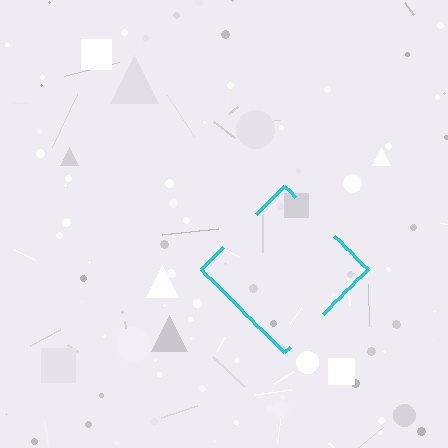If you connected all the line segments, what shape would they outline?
They would outline a diamond.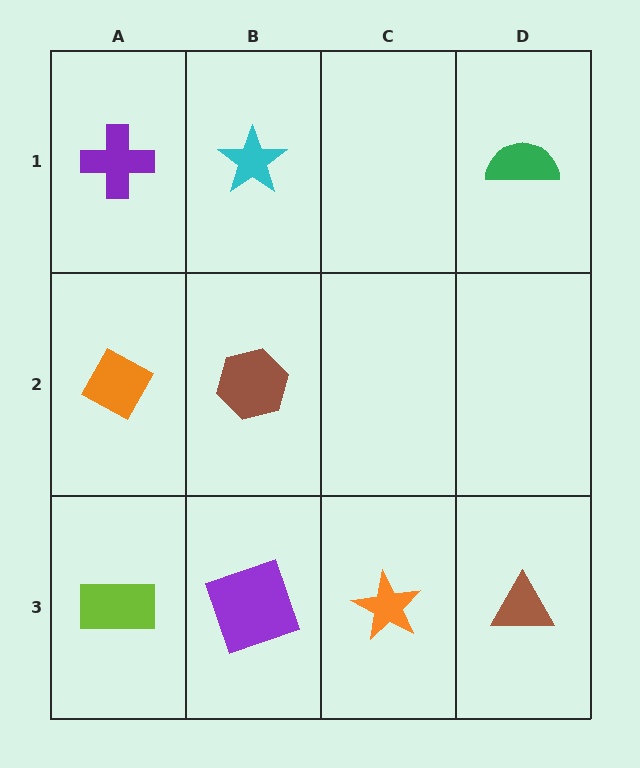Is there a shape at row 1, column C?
No, that cell is empty.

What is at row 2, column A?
An orange diamond.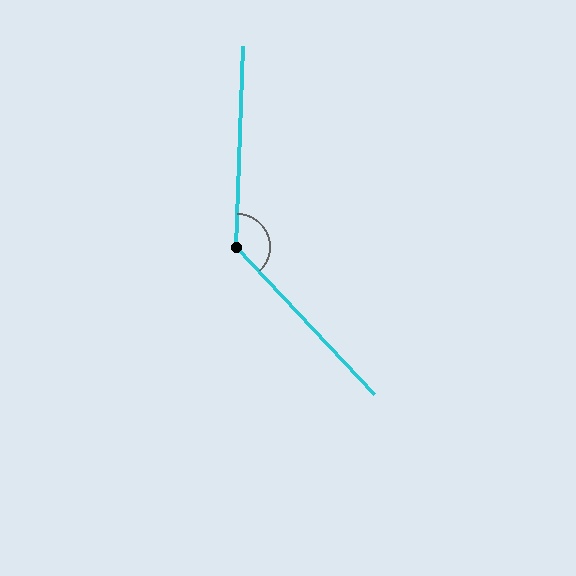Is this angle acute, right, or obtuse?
It is obtuse.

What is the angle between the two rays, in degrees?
Approximately 135 degrees.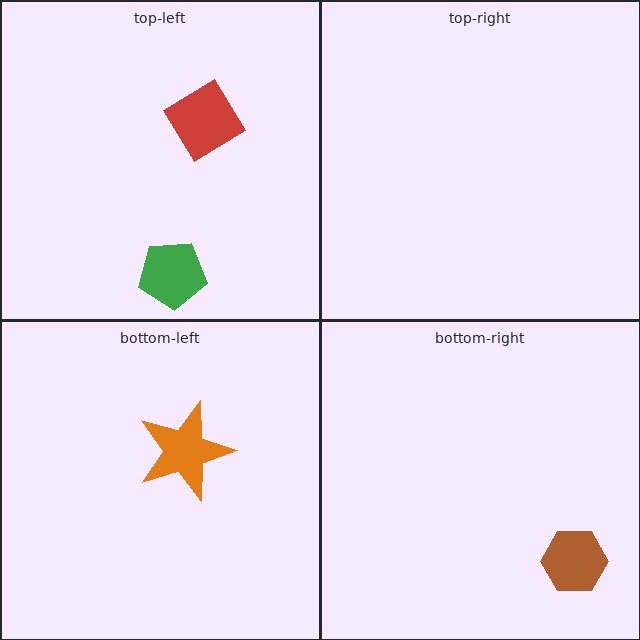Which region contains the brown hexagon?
The bottom-right region.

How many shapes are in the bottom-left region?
1.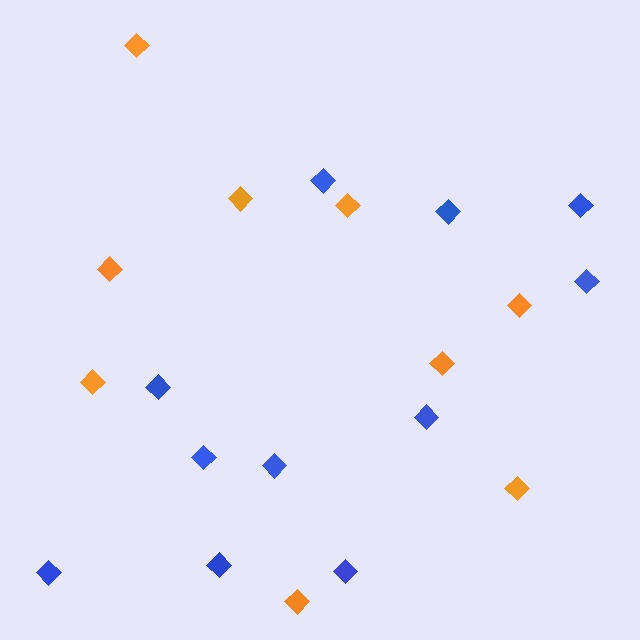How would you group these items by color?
There are 2 groups: one group of orange diamonds (9) and one group of blue diamonds (11).